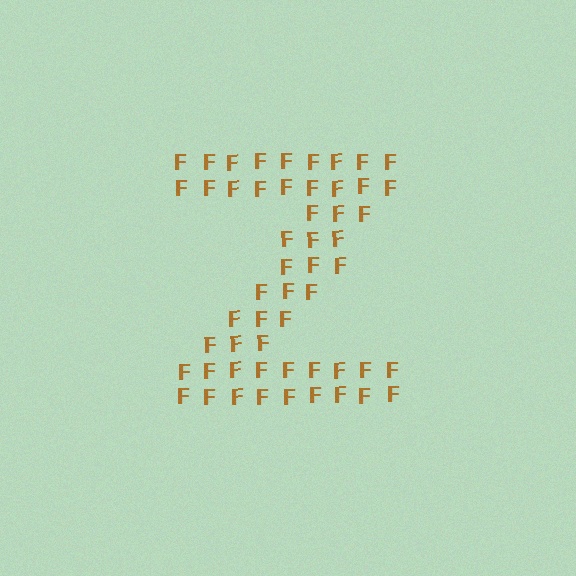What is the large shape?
The large shape is the letter Z.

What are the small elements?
The small elements are letter F's.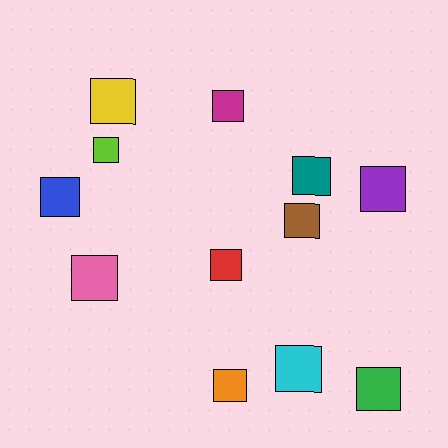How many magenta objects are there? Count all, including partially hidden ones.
There is 1 magenta object.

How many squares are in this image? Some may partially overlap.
There are 12 squares.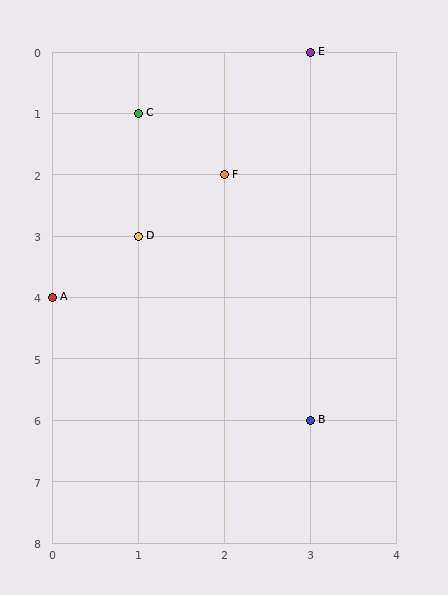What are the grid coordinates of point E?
Point E is at grid coordinates (3, 0).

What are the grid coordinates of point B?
Point B is at grid coordinates (3, 6).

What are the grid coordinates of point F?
Point F is at grid coordinates (2, 2).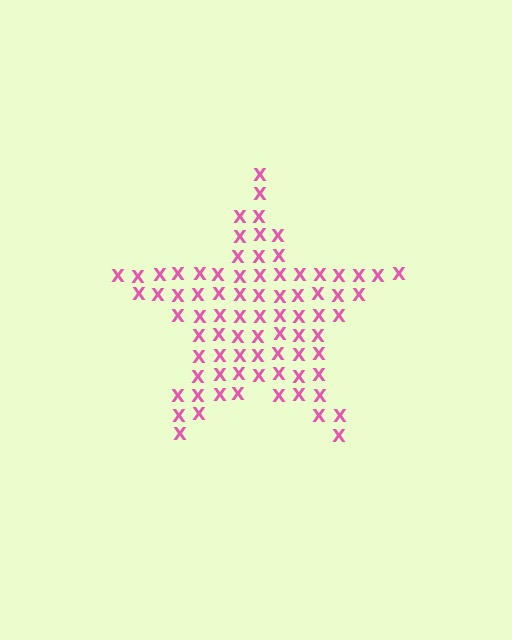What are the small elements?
The small elements are letter X's.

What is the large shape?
The large shape is a star.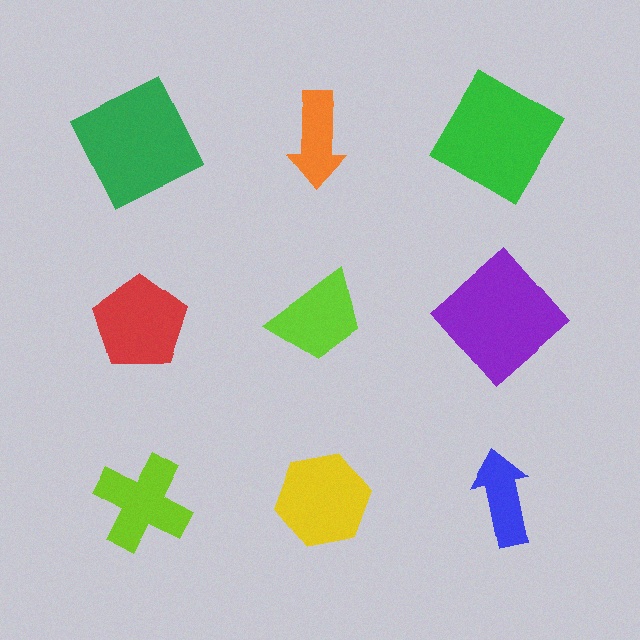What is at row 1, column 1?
A green square.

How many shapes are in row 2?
3 shapes.